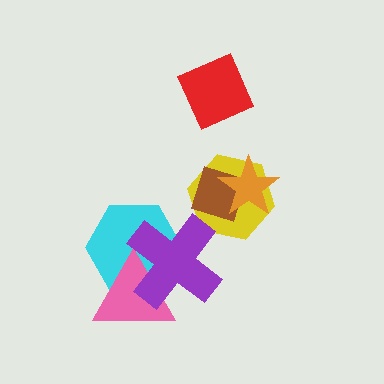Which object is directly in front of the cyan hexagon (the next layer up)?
The pink triangle is directly in front of the cyan hexagon.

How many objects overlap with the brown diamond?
2 objects overlap with the brown diamond.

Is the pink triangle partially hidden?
Yes, it is partially covered by another shape.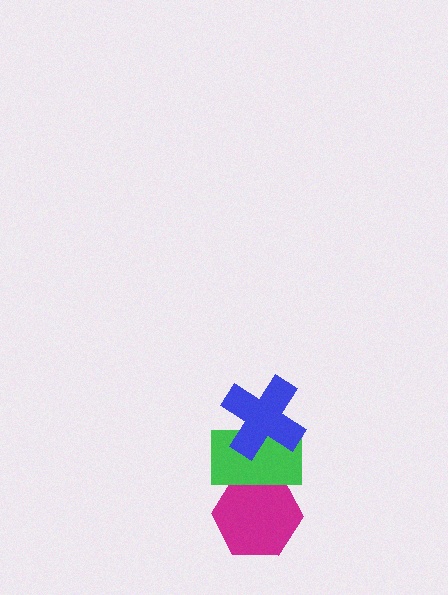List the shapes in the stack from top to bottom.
From top to bottom: the blue cross, the green rectangle, the magenta hexagon.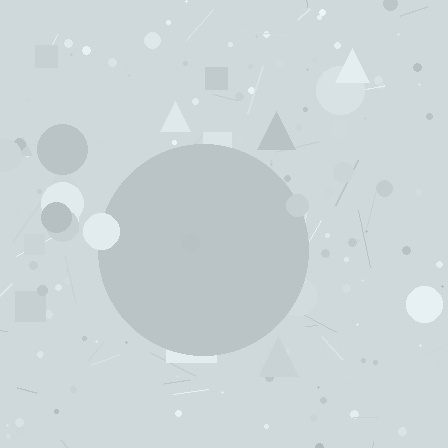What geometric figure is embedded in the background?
A circle is embedded in the background.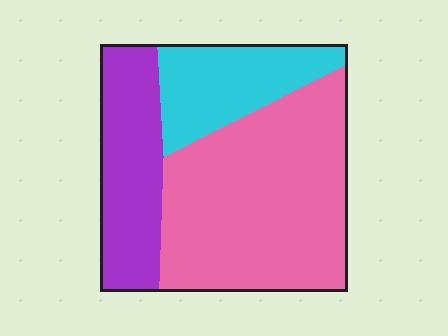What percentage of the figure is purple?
Purple takes up between a sixth and a third of the figure.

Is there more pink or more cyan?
Pink.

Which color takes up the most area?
Pink, at roughly 55%.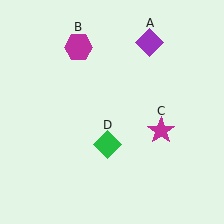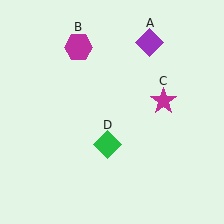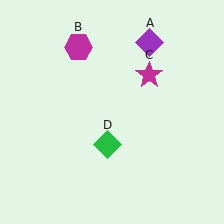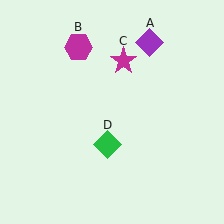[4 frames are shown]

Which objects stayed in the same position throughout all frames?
Purple diamond (object A) and magenta hexagon (object B) and green diamond (object D) remained stationary.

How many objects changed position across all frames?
1 object changed position: magenta star (object C).